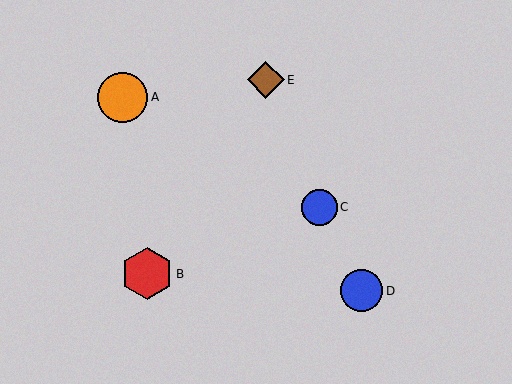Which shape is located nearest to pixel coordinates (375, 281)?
The blue circle (labeled D) at (362, 291) is nearest to that location.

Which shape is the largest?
The red hexagon (labeled B) is the largest.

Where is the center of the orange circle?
The center of the orange circle is at (123, 97).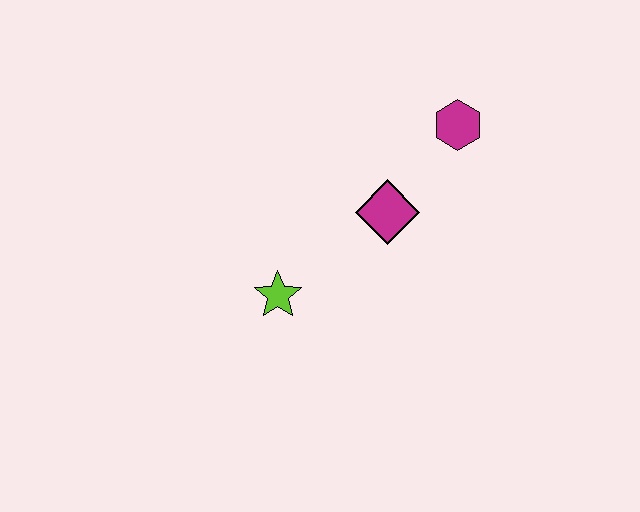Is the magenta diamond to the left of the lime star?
No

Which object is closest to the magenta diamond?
The magenta hexagon is closest to the magenta diamond.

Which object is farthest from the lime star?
The magenta hexagon is farthest from the lime star.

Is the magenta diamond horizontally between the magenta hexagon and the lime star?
Yes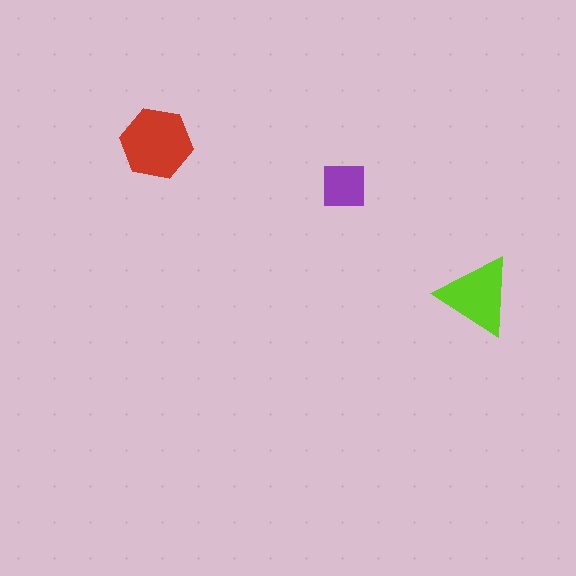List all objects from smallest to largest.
The purple square, the lime triangle, the red hexagon.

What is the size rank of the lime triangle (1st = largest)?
2nd.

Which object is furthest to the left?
The red hexagon is leftmost.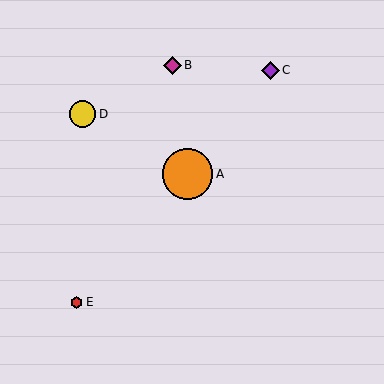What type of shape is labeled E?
Shape E is a red hexagon.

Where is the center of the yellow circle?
The center of the yellow circle is at (83, 114).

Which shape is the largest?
The orange circle (labeled A) is the largest.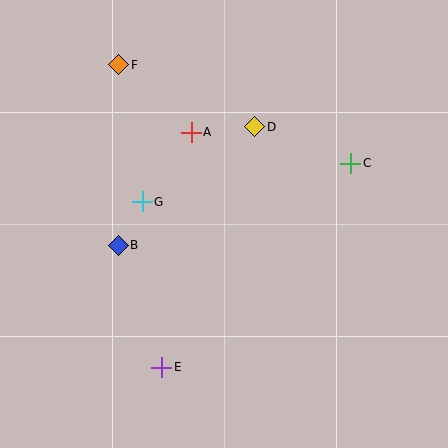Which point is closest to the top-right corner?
Point C is closest to the top-right corner.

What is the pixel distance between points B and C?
The distance between B and C is 246 pixels.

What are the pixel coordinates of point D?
Point D is at (255, 127).